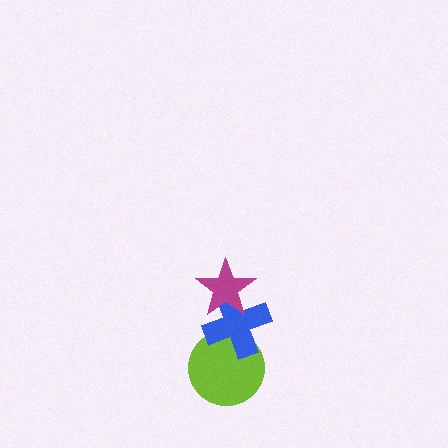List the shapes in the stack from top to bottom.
From top to bottom: the magenta star, the blue cross, the lime circle.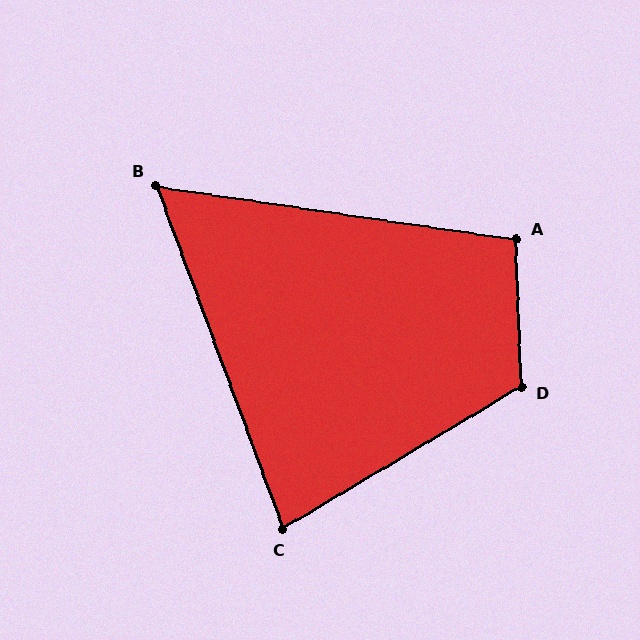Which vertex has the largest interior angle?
D, at approximately 119 degrees.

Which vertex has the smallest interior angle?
B, at approximately 61 degrees.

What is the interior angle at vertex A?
Approximately 100 degrees (obtuse).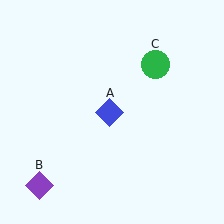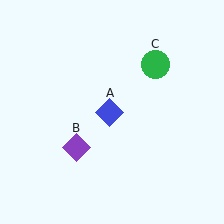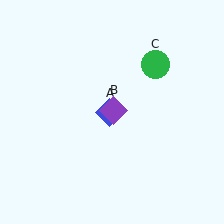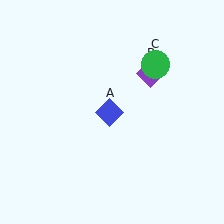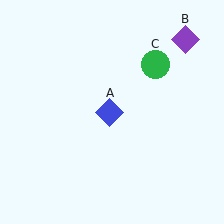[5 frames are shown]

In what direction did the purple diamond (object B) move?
The purple diamond (object B) moved up and to the right.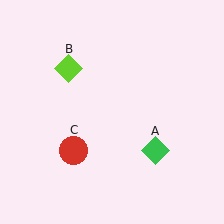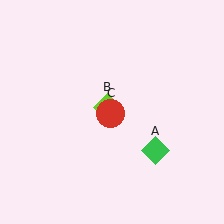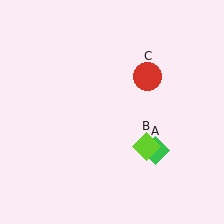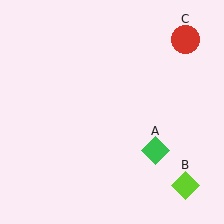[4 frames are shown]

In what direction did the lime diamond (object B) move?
The lime diamond (object B) moved down and to the right.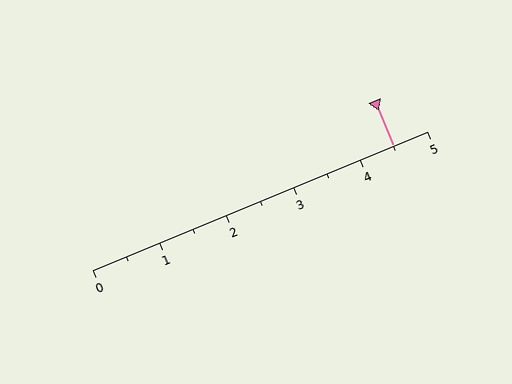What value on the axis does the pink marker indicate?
The marker indicates approximately 4.5.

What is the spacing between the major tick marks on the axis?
The major ticks are spaced 1 apart.